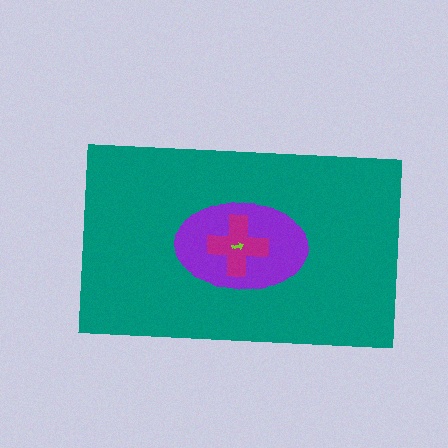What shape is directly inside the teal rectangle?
The purple ellipse.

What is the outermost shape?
The teal rectangle.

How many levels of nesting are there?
4.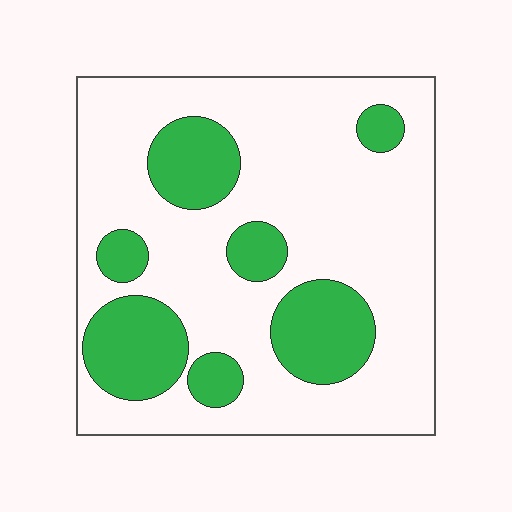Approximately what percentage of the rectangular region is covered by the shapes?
Approximately 25%.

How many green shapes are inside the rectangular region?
7.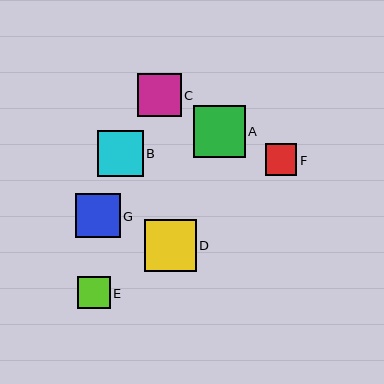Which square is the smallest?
Square F is the smallest with a size of approximately 32 pixels.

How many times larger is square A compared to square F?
Square A is approximately 1.6 times the size of square F.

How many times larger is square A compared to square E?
Square A is approximately 1.6 times the size of square E.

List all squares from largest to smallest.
From largest to smallest: D, A, B, G, C, E, F.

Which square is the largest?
Square D is the largest with a size of approximately 52 pixels.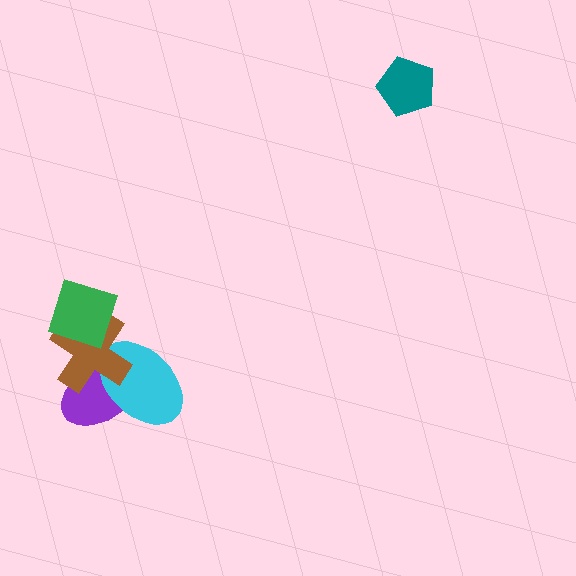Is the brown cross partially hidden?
Yes, it is partially covered by another shape.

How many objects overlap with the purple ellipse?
2 objects overlap with the purple ellipse.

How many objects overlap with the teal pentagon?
0 objects overlap with the teal pentagon.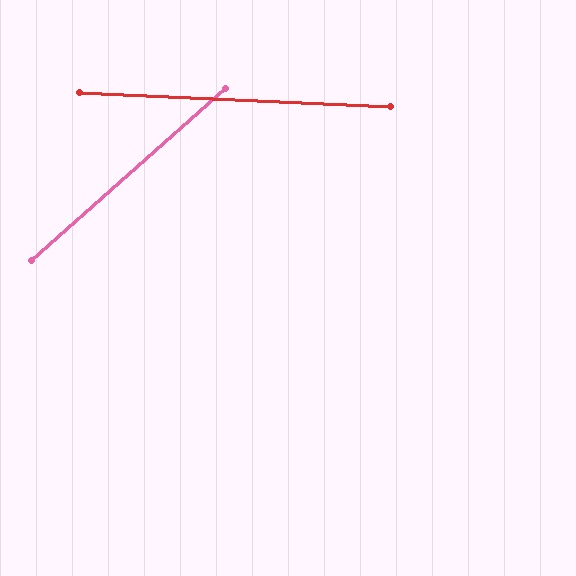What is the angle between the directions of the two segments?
Approximately 44 degrees.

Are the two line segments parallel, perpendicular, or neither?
Neither parallel nor perpendicular — they differ by about 44°.